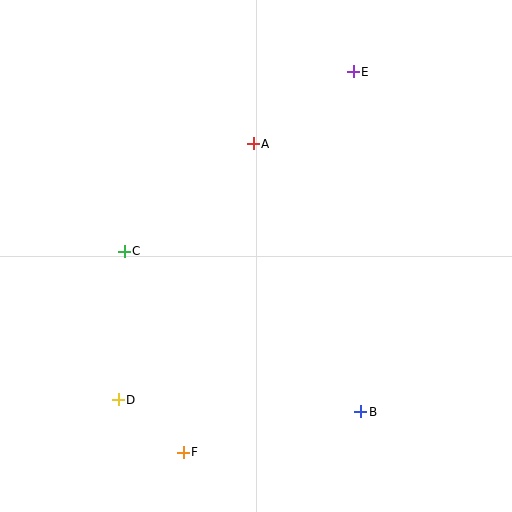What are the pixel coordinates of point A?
Point A is at (253, 144).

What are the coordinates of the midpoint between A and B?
The midpoint between A and B is at (307, 278).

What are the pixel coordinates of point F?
Point F is at (183, 452).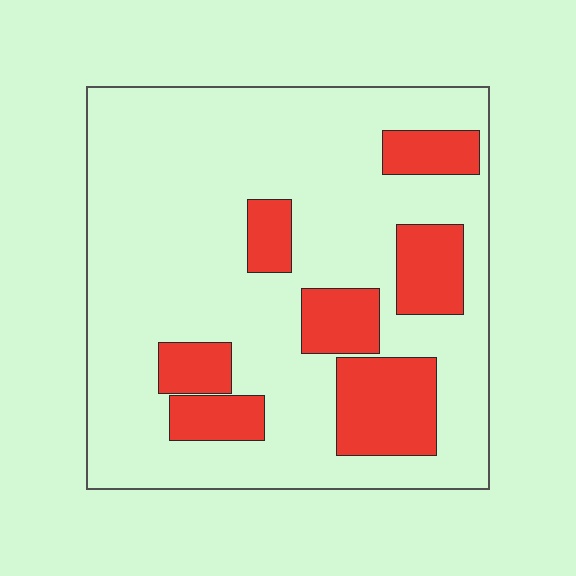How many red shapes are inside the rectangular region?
7.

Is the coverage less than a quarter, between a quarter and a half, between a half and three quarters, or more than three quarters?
Less than a quarter.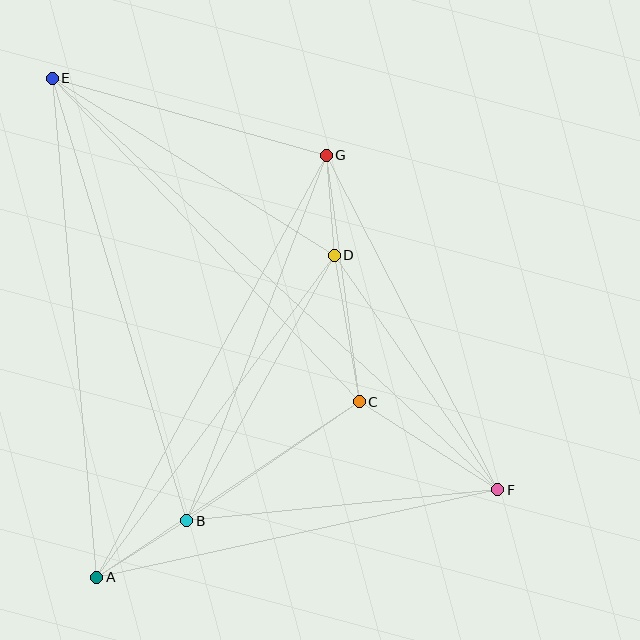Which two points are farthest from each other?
Points E and F are farthest from each other.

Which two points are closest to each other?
Points D and G are closest to each other.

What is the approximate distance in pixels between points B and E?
The distance between B and E is approximately 463 pixels.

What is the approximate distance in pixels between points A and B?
The distance between A and B is approximately 107 pixels.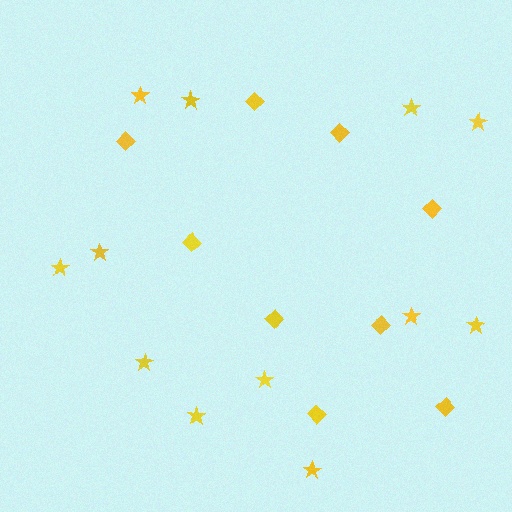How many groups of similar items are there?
There are 2 groups: one group of diamonds (9) and one group of stars (12).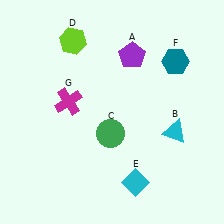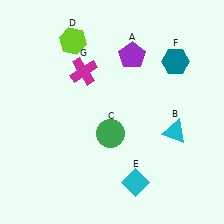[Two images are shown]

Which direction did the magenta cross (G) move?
The magenta cross (G) moved up.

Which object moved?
The magenta cross (G) moved up.